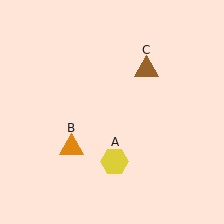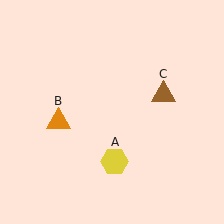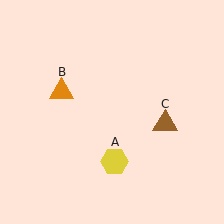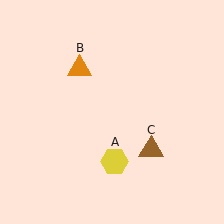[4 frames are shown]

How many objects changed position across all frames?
2 objects changed position: orange triangle (object B), brown triangle (object C).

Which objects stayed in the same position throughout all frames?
Yellow hexagon (object A) remained stationary.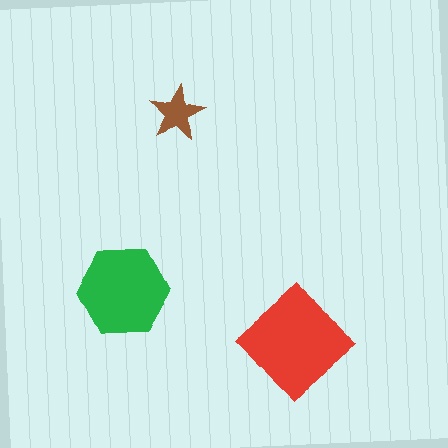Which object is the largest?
The red diamond.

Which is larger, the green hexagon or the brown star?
The green hexagon.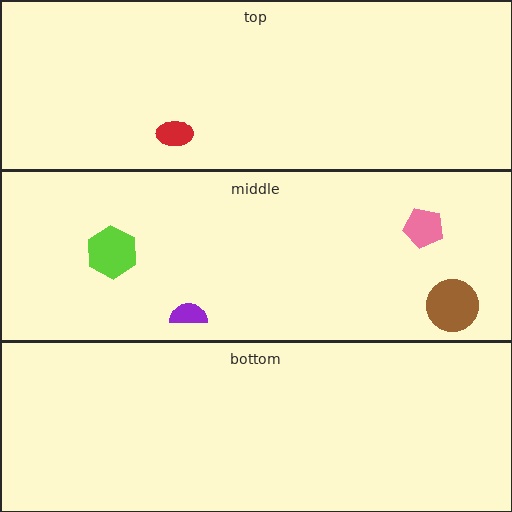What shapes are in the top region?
The red ellipse.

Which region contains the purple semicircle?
The middle region.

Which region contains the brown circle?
The middle region.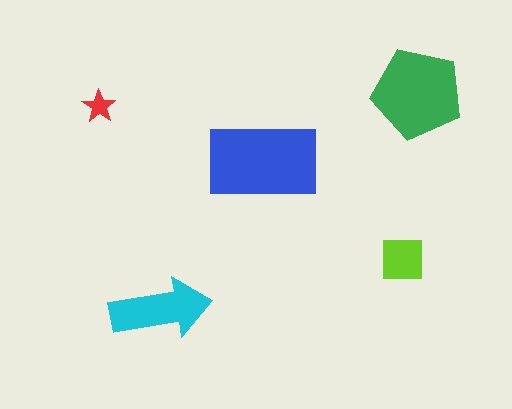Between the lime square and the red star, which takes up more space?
The lime square.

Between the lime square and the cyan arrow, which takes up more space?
The cyan arrow.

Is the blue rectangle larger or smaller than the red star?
Larger.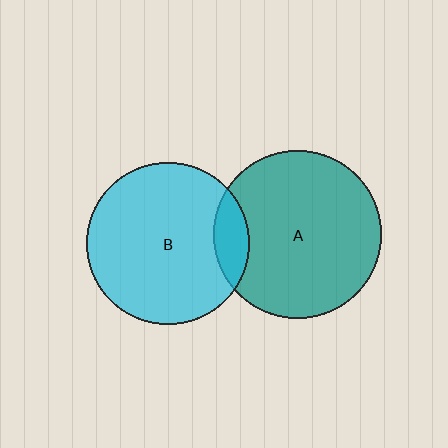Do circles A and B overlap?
Yes.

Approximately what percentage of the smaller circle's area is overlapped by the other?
Approximately 10%.